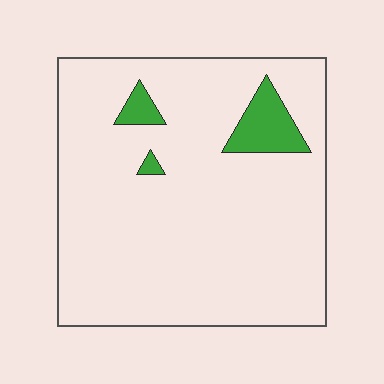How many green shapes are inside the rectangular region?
3.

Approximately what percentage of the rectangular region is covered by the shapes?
Approximately 5%.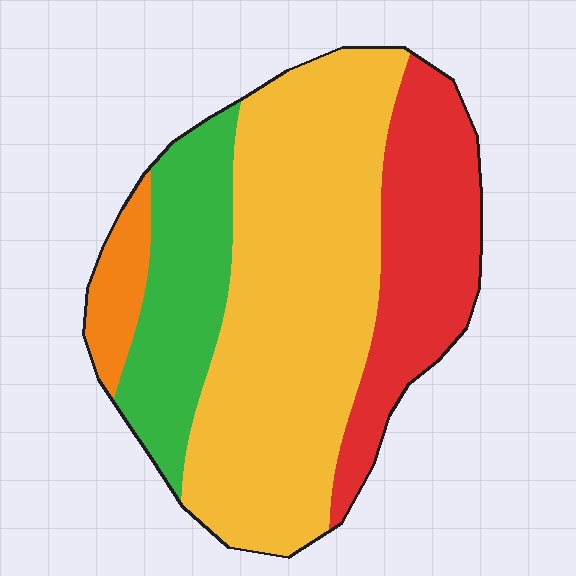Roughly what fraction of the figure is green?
Green takes up between a sixth and a third of the figure.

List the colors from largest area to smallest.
From largest to smallest: yellow, red, green, orange.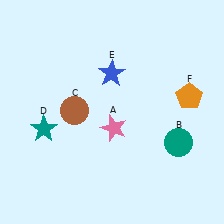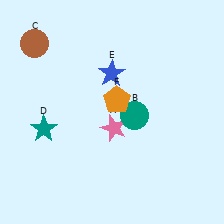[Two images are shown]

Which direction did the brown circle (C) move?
The brown circle (C) moved up.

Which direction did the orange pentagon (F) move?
The orange pentagon (F) moved left.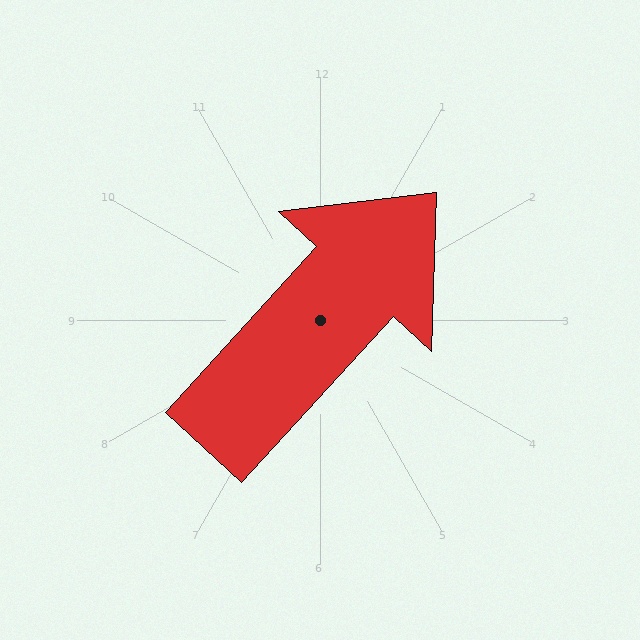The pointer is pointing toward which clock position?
Roughly 1 o'clock.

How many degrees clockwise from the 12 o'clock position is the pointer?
Approximately 43 degrees.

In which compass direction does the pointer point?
Northeast.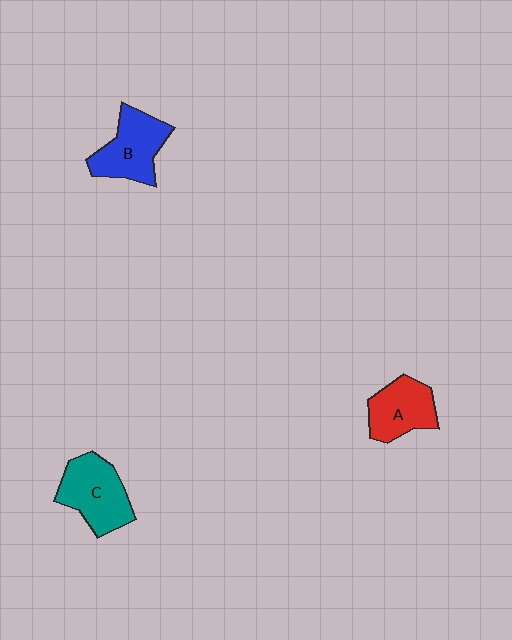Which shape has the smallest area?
Shape A (red).